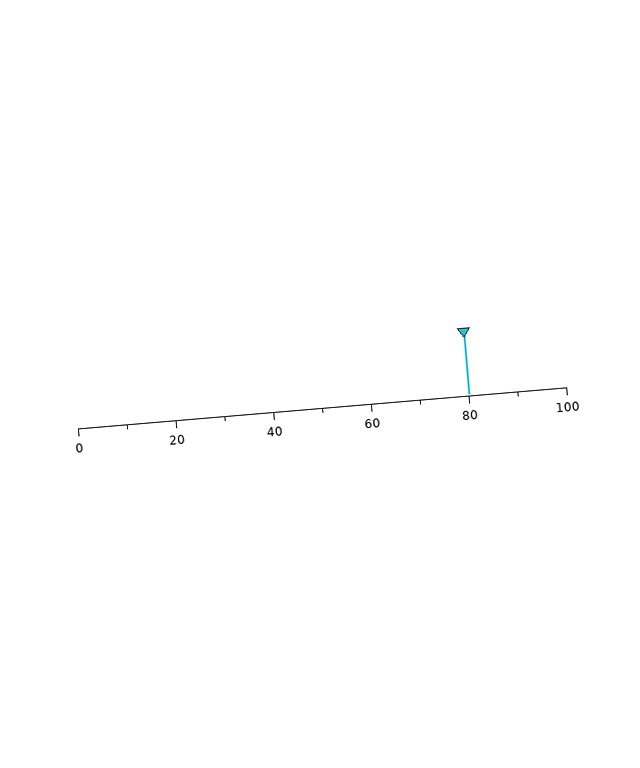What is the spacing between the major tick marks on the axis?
The major ticks are spaced 20 apart.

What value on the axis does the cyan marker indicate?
The marker indicates approximately 80.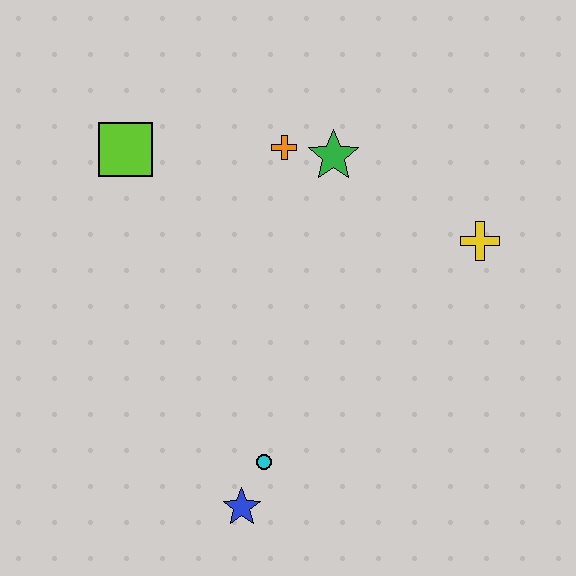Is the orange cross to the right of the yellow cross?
No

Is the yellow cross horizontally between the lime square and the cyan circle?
No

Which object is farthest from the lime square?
The blue star is farthest from the lime square.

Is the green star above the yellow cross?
Yes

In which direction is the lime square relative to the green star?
The lime square is to the left of the green star.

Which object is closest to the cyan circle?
The blue star is closest to the cyan circle.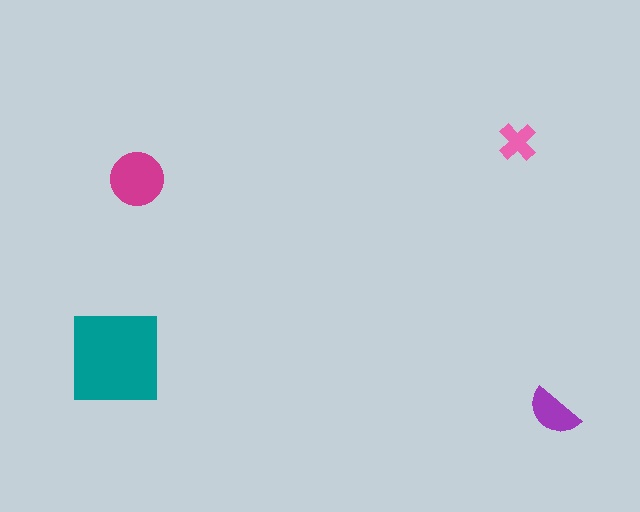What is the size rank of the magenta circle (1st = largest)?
2nd.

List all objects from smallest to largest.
The pink cross, the purple semicircle, the magenta circle, the teal square.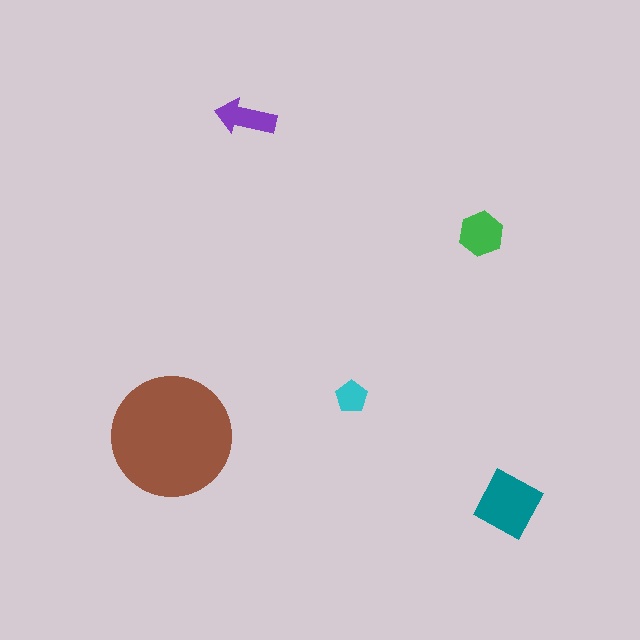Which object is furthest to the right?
The teal diamond is rightmost.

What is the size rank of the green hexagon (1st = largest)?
3rd.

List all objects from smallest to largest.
The cyan pentagon, the purple arrow, the green hexagon, the teal diamond, the brown circle.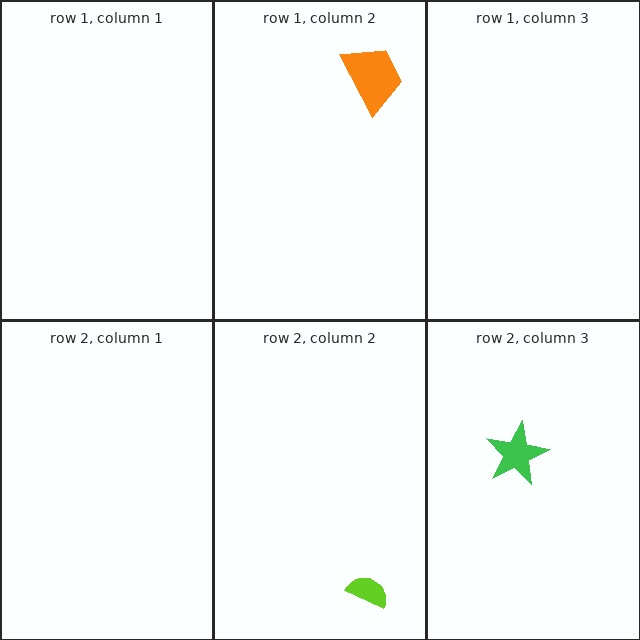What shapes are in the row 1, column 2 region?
The orange trapezoid.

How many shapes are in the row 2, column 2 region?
1.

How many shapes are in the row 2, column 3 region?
1.